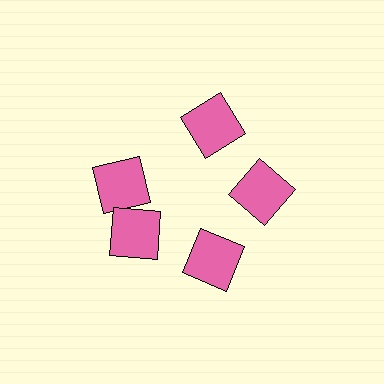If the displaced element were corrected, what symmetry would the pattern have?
It would have 5-fold rotational symmetry — the pattern would map onto itself every 72 degrees.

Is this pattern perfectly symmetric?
No. The 5 pink squares are arranged in a ring, but one element near the 10 o'clock position is rotated out of alignment along the ring, breaking the 5-fold rotational symmetry.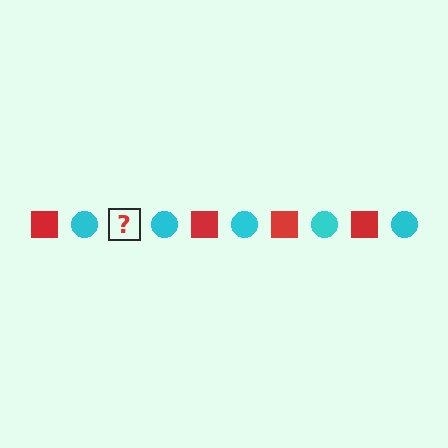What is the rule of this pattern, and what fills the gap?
The rule is that the pattern alternates between red square and cyan circle. The gap should be filled with a red square.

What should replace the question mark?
The question mark should be replaced with a red square.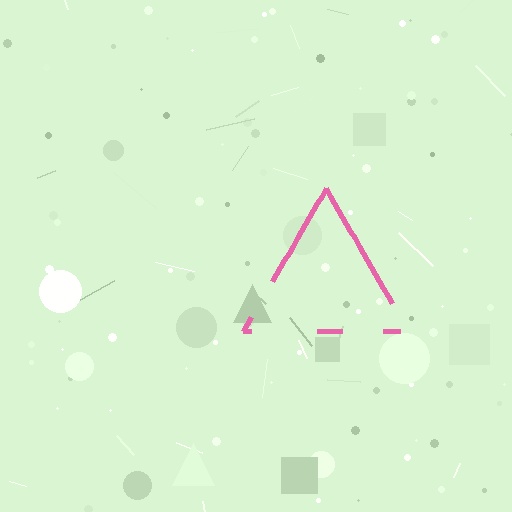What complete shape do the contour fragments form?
The contour fragments form a triangle.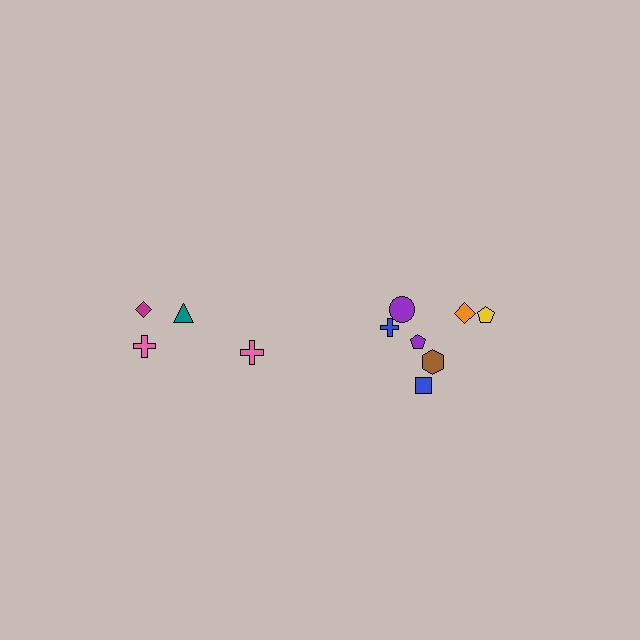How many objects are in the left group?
There are 4 objects.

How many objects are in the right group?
There are 7 objects.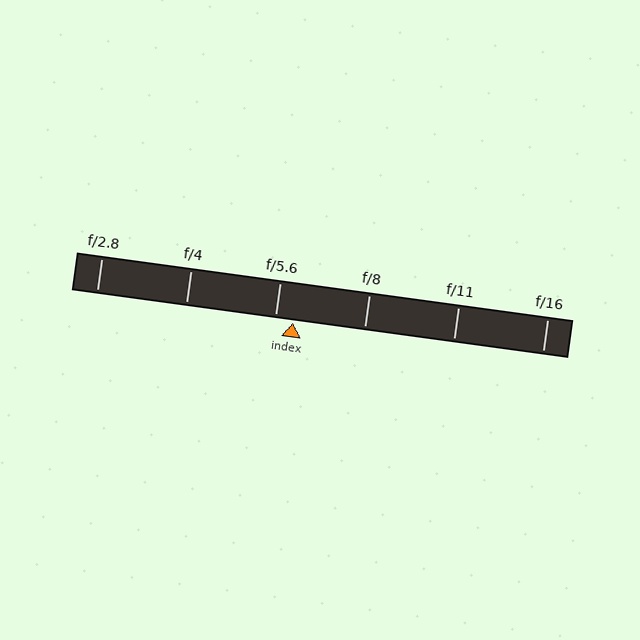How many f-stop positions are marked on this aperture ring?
There are 6 f-stop positions marked.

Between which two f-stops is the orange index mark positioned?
The index mark is between f/5.6 and f/8.